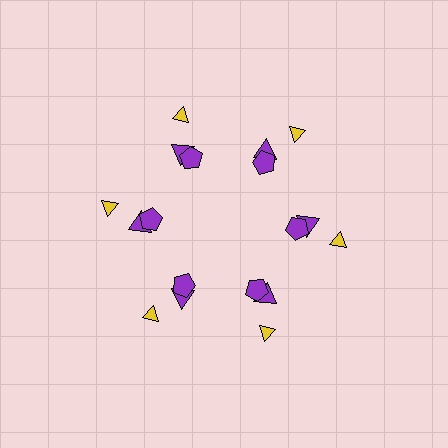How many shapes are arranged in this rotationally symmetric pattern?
There are 18 shapes, arranged in 6 groups of 3.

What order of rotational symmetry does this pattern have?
This pattern has 6-fold rotational symmetry.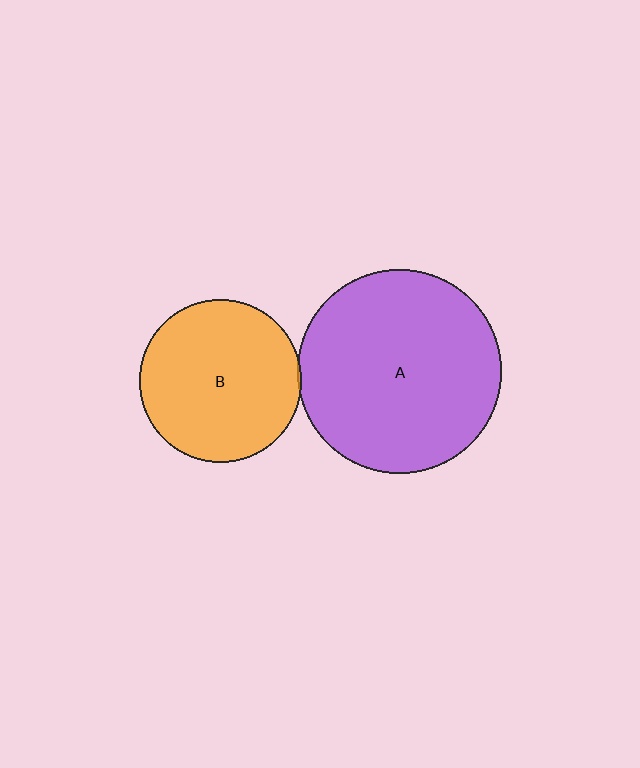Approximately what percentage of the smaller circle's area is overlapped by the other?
Approximately 5%.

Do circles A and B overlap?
Yes.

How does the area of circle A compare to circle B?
Approximately 1.6 times.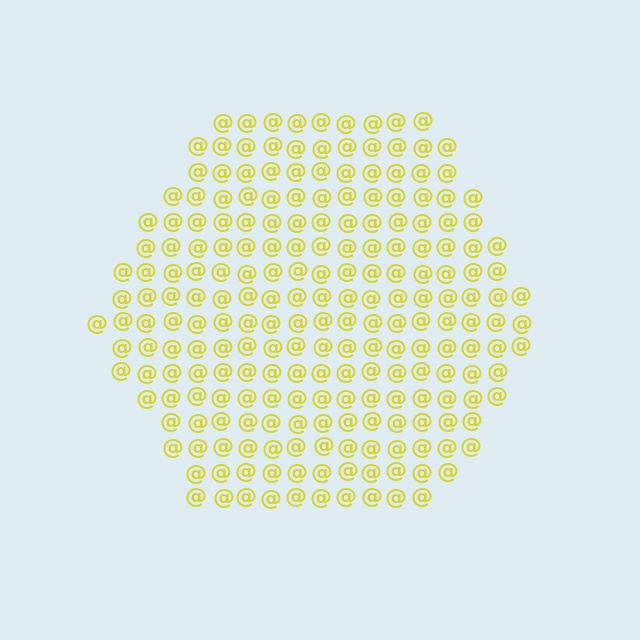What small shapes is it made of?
It is made of small at signs.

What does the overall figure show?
The overall figure shows a hexagon.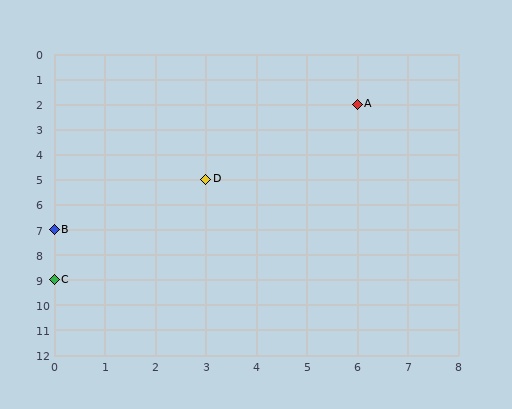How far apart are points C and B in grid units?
Points C and B are 2 rows apart.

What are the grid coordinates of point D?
Point D is at grid coordinates (3, 5).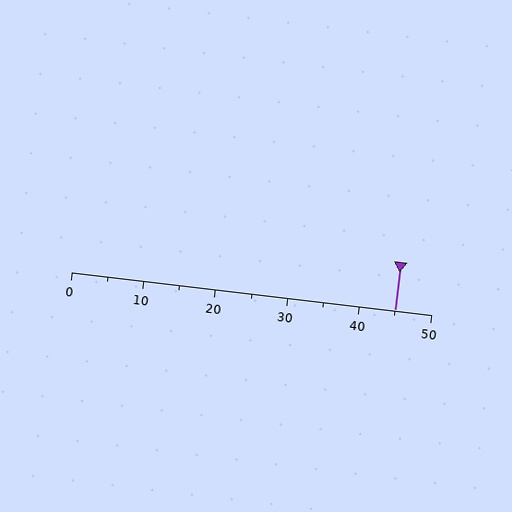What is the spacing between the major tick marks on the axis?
The major ticks are spaced 10 apart.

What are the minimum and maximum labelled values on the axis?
The axis runs from 0 to 50.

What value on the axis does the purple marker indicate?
The marker indicates approximately 45.